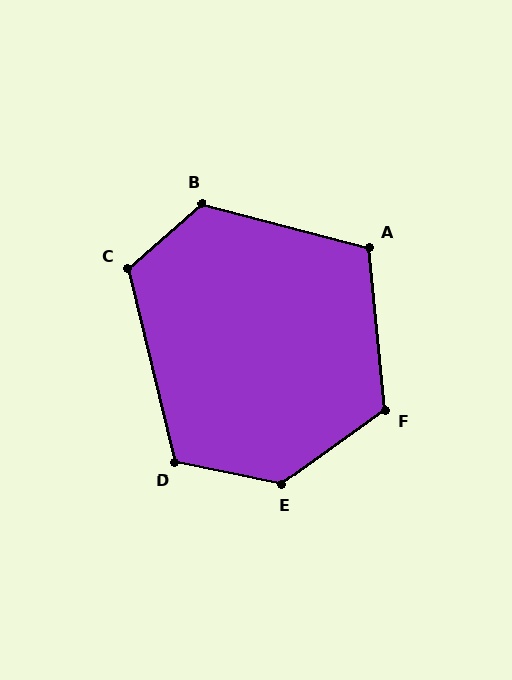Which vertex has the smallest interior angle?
A, at approximately 110 degrees.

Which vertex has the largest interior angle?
E, at approximately 132 degrees.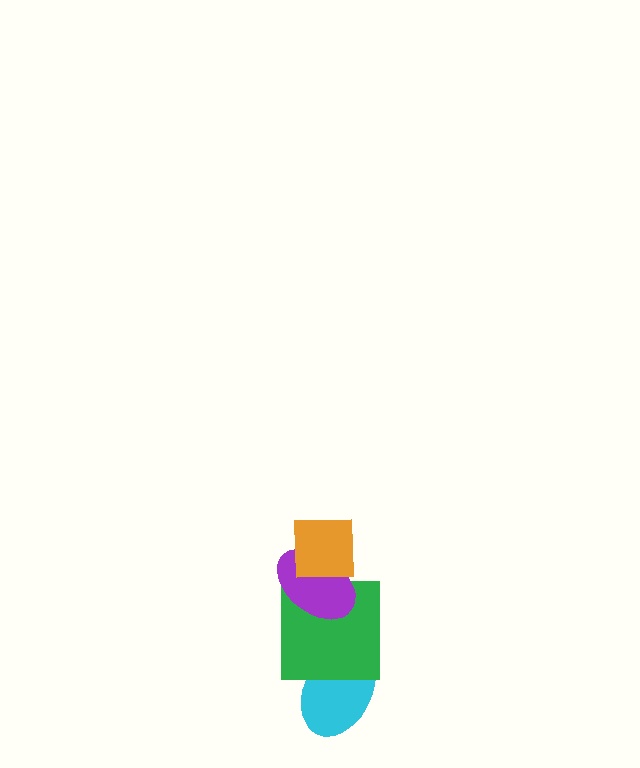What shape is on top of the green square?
The purple ellipse is on top of the green square.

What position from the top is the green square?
The green square is 3rd from the top.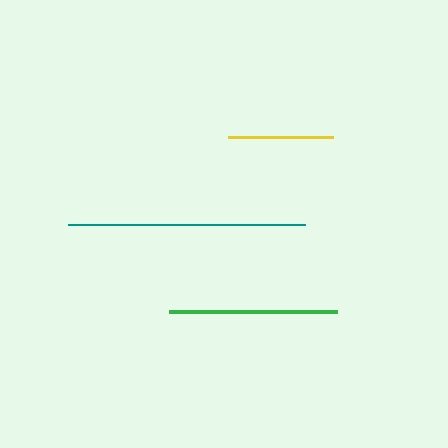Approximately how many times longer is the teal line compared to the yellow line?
The teal line is approximately 2.3 times the length of the yellow line.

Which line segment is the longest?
The teal line is the longest at approximately 237 pixels.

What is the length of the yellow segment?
The yellow segment is approximately 105 pixels long.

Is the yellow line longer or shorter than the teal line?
The teal line is longer than the yellow line.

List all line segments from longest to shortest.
From longest to shortest: teal, green, yellow.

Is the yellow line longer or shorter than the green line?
The green line is longer than the yellow line.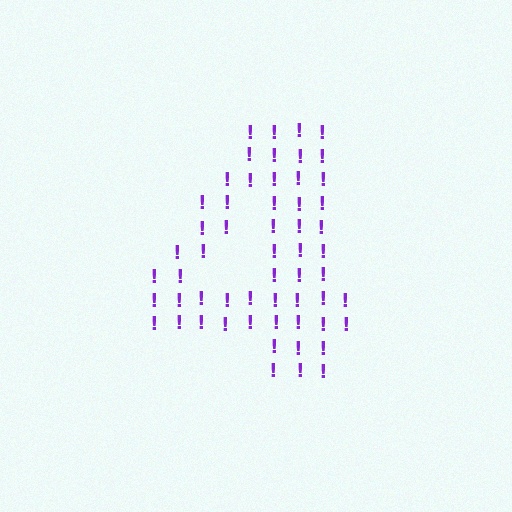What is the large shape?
The large shape is the digit 4.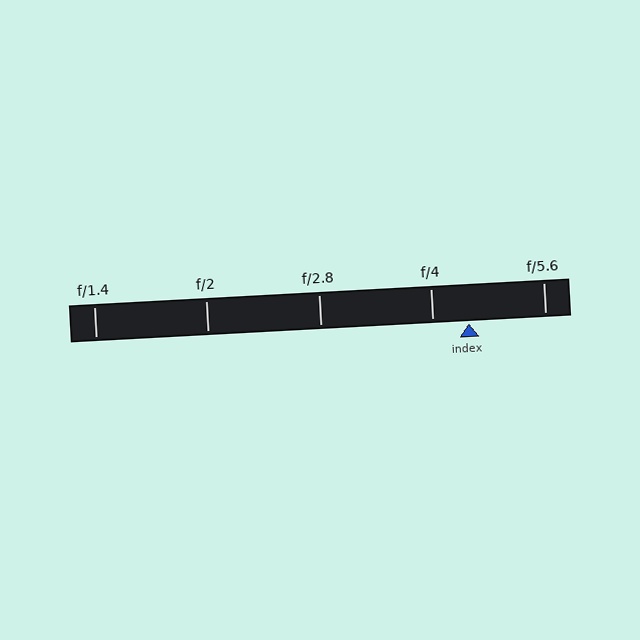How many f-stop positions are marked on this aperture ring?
There are 5 f-stop positions marked.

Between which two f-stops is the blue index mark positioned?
The index mark is between f/4 and f/5.6.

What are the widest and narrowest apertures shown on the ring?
The widest aperture shown is f/1.4 and the narrowest is f/5.6.